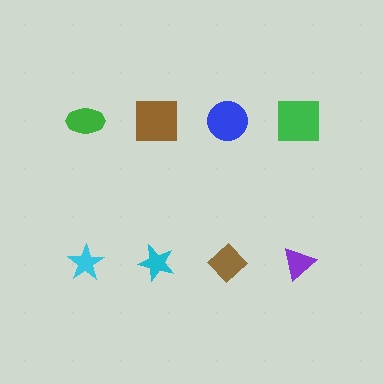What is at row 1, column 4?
A green square.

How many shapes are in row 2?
4 shapes.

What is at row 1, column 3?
A blue circle.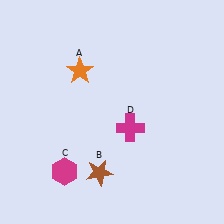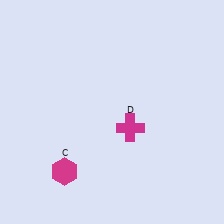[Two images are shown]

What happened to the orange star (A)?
The orange star (A) was removed in Image 2. It was in the top-left area of Image 1.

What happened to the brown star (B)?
The brown star (B) was removed in Image 2. It was in the bottom-left area of Image 1.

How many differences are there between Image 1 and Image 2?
There are 2 differences between the two images.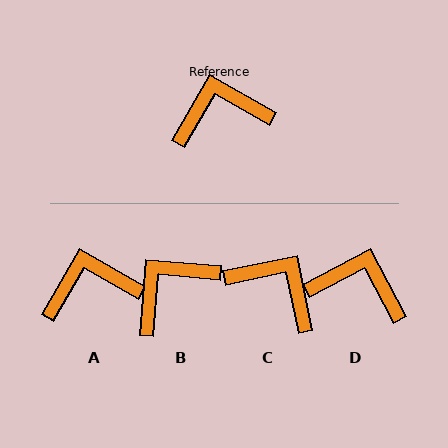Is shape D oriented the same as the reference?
No, it is off by about 32 degrees.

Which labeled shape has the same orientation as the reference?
A.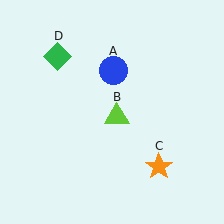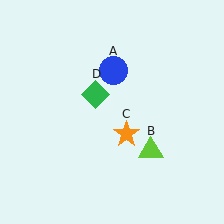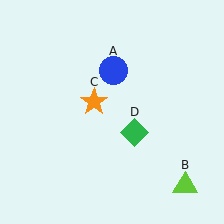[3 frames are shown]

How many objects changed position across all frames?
3 objects changed position: lime triangle (object B), orange star (object C), green diamond (object D).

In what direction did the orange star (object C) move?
The orange star (object C) moved up and to the left.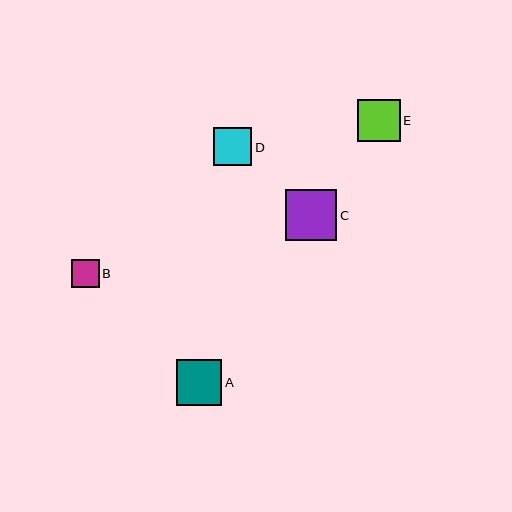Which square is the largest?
Square C is the largest with a size of approximately 51 pixels.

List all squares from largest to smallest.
From largest to smallest: C, A, E, D, B.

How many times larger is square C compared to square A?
Square C is approximately 1.1 times the size of square A.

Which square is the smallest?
Square B is the smallest with a size of approximately 28 pixels.